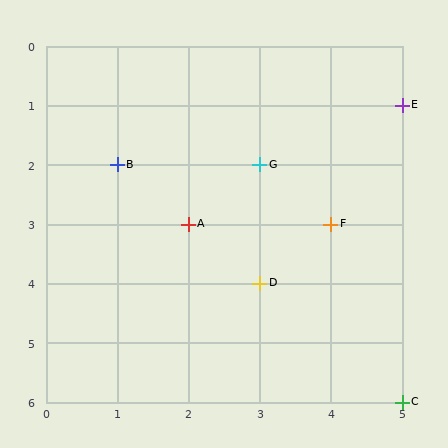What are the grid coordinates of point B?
Point B is at grid coordinates (1, 2).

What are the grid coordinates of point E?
Point E is at grid coordinates (5, 1).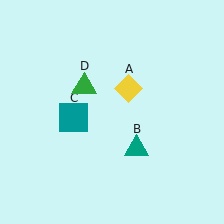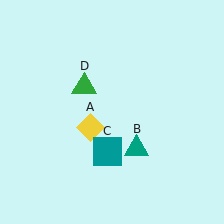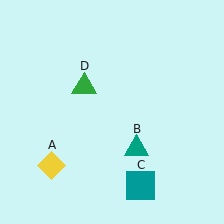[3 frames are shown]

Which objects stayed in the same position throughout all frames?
Teal triangle (object B) and green triangle (object D) remained stationary.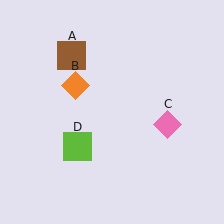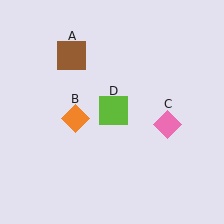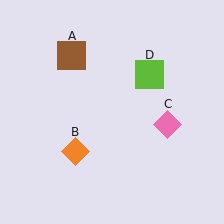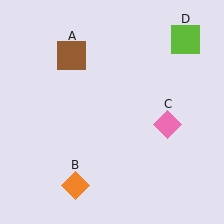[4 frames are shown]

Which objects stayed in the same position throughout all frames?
Brown square (object A) and pink diamond (object C) remained stationary.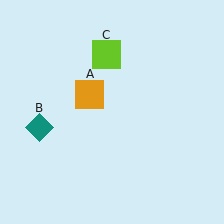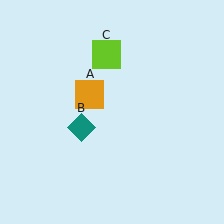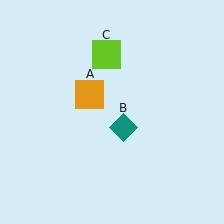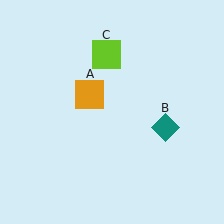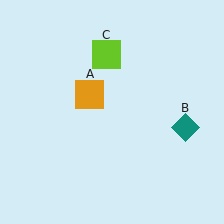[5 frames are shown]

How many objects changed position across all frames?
1 object changed position: teal diamond (object B).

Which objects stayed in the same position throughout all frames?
Orange square (object A) and lime square (object C) remained stationary.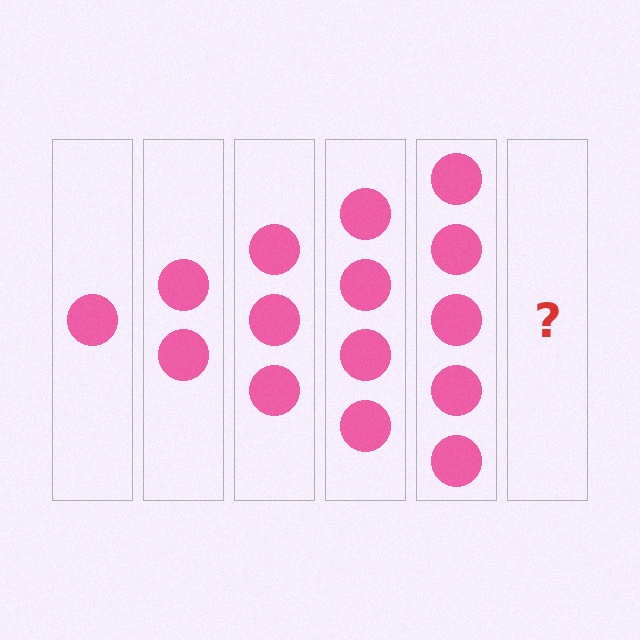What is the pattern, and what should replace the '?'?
The pattern is that each step adds one more circle. The '?' should be 6 circles.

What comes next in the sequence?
The next element should be 6 circles.